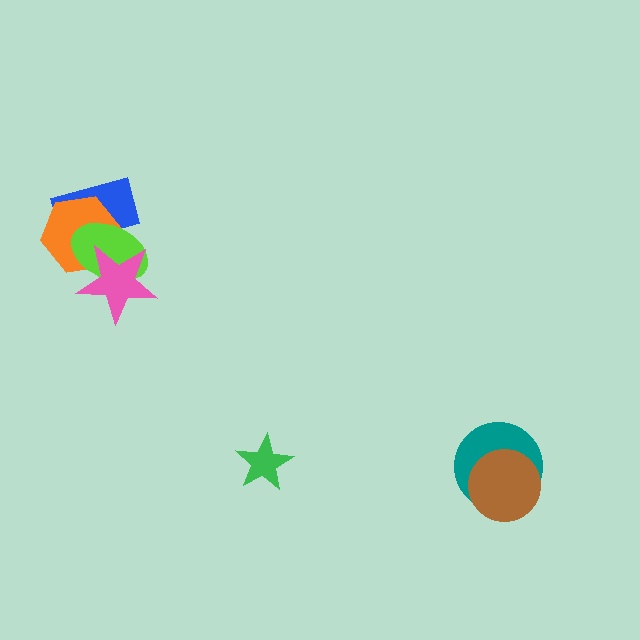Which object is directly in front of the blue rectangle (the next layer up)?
The orange hexagon is directly in front of the blue rectangle.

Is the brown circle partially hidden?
No, no other shape covers it.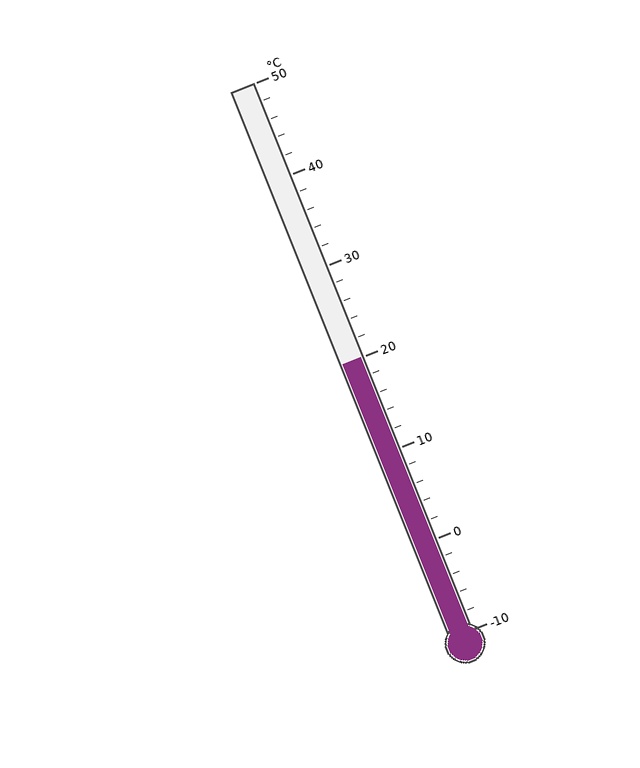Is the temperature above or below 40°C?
The temperature is below 40°C.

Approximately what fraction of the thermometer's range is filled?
The thermometer is filled to approximately 50% of its range.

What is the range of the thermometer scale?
The thermometer scale ranges from -10°C to 50°C.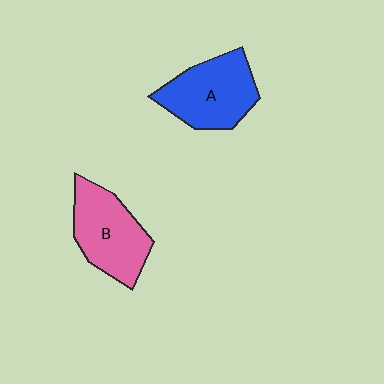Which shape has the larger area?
Shape A (blue).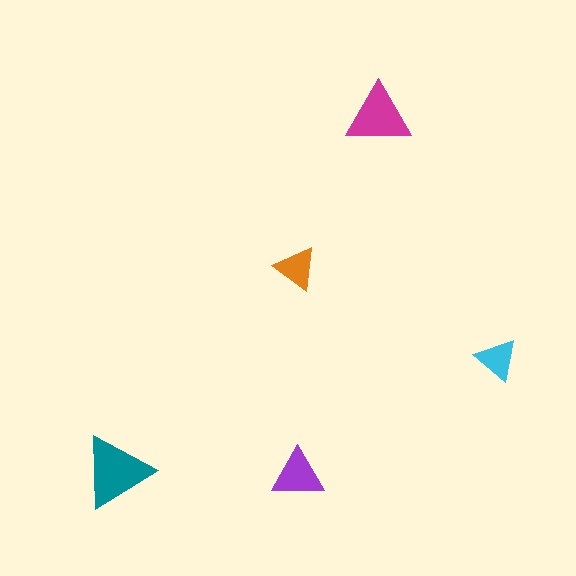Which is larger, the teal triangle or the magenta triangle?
The teal one.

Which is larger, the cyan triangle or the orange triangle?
The orange one.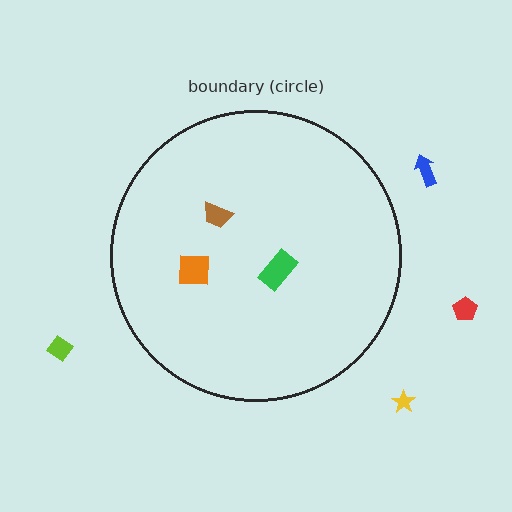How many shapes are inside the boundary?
3 inside, 4 outside.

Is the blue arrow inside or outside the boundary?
Outside.